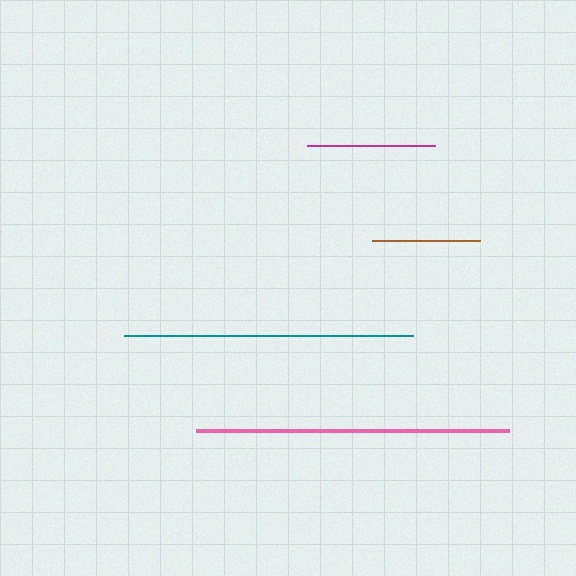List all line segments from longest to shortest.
From longest to shortest: pink, teal, magenta, brown.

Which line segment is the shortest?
The brown line is the shortest at approximately 107 pixels.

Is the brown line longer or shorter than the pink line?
The pink line is longer than the brown line.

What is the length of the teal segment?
The teal segment is approximately 288 pixels long.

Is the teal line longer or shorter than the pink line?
The pink line is longer than the teal line.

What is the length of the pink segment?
The pink segment is approximately 313 pixels long.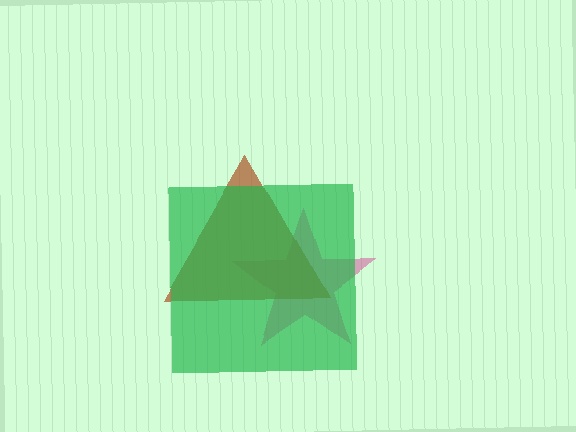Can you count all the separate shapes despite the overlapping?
Yes, there are 3 separate shapes.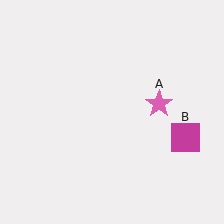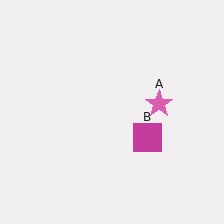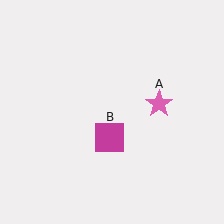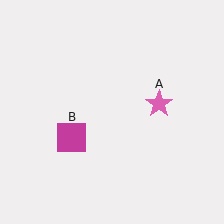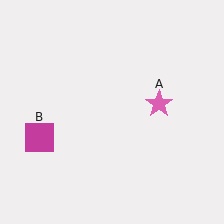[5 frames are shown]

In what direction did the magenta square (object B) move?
The magenta square (object B) moved left.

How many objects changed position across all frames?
1 object changed position: magenta square (object B).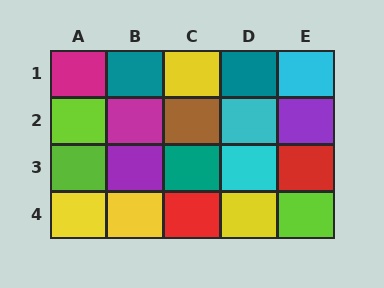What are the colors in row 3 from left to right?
Lime, purple, teal, cyan, red.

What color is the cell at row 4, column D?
Yellow.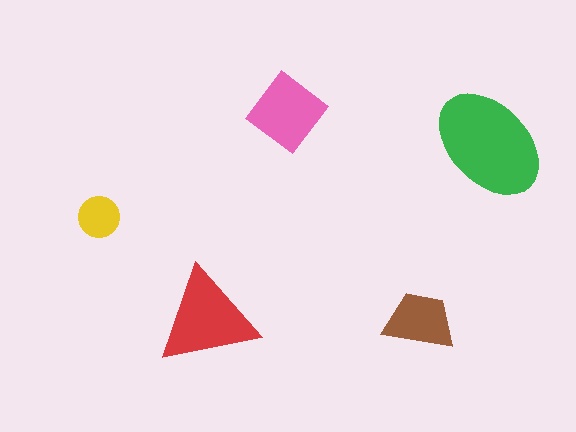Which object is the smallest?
The yellow circle.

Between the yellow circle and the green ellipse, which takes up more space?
The green ellipse.